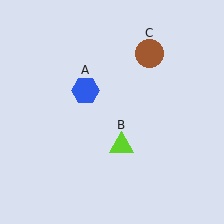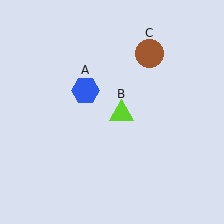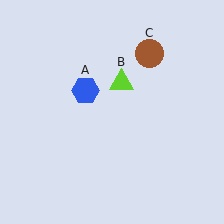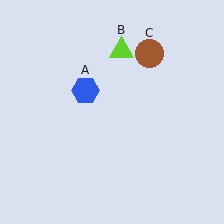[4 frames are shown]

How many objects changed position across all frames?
1 object changed position: lime triangle (object B).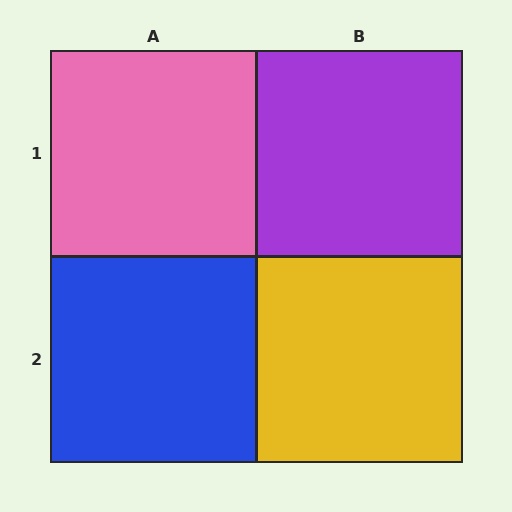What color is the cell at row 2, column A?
Blue.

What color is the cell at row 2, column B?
Yellow.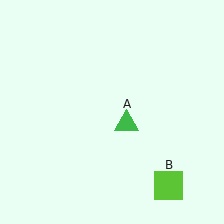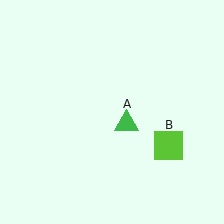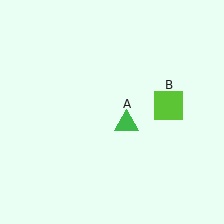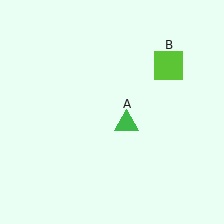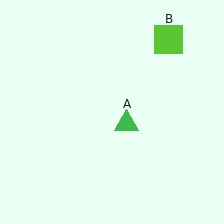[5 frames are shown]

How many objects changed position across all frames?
1 object changed position: lime square (object B).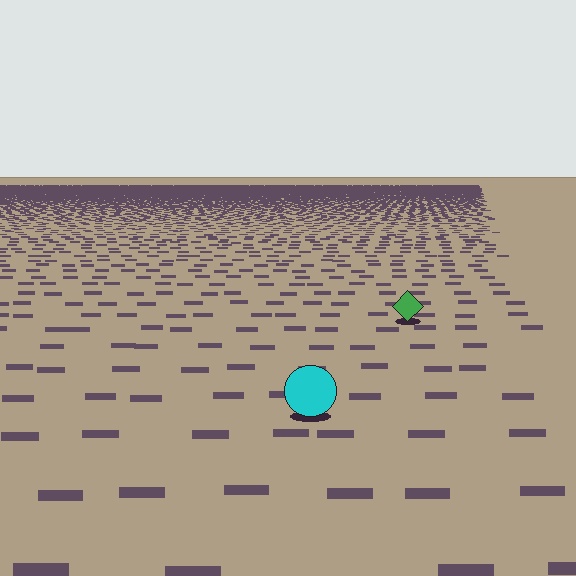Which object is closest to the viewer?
The cyan circle is closest. The texture marks near it are larger and more spread out.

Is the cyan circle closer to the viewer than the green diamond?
Yes. The cyan circle is closer — you can tell from the texture gradient: the ground texture is coarser near it.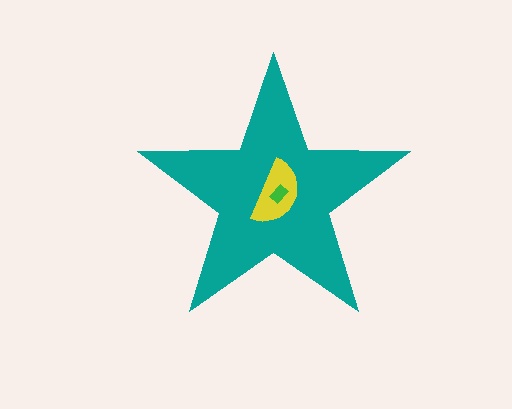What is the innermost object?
The green rectangle.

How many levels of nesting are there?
3.